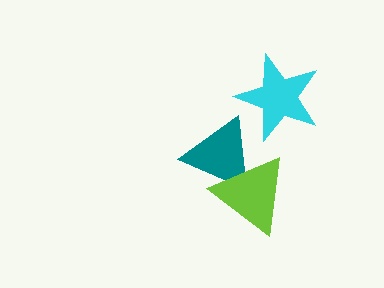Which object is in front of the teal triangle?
The lime triangle is in front of the teal triangle.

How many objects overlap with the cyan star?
0 objects overlap with the cyan star.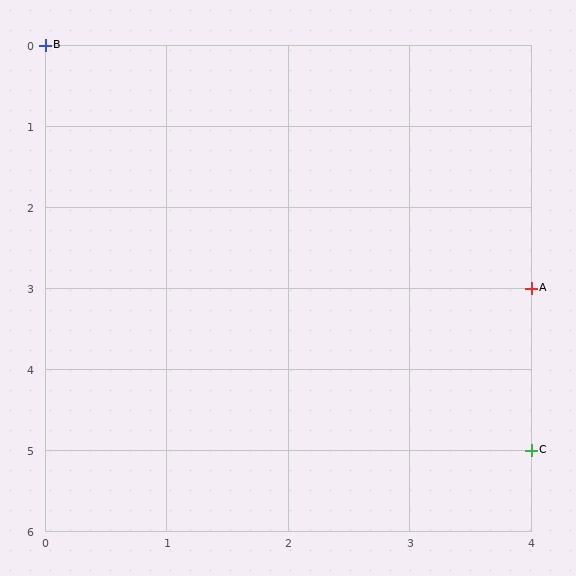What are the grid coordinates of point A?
Point A is at grid coordinates (4, 3).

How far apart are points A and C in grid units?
Points A and C are 2 rows apart.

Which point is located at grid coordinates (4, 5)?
Point C is at (4, 5).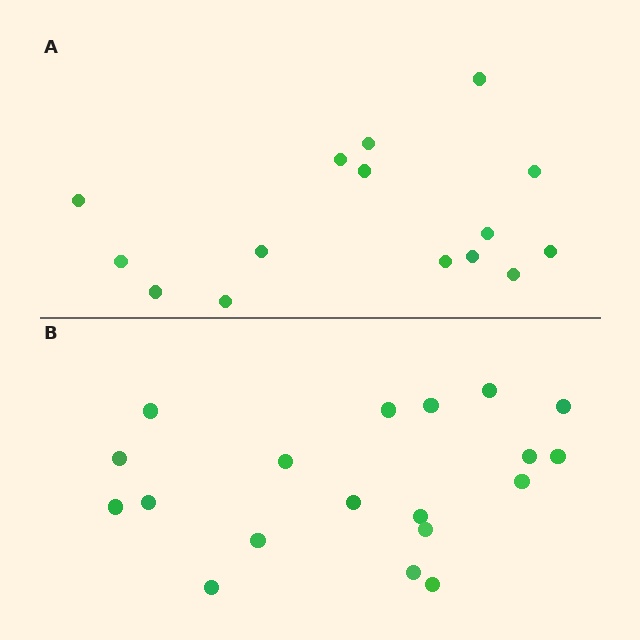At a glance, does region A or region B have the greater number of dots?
Region B (the bottom region) has more dots.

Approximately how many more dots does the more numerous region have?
Region B has about 4 more dots than region A.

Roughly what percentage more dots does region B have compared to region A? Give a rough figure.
About 25% more.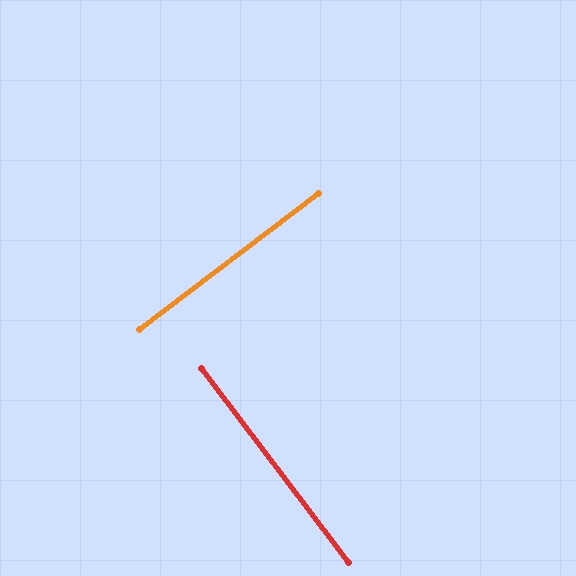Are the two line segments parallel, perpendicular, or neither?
Perpendicular — they meet at approximately 90°.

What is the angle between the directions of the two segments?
Approximately 90 degrees.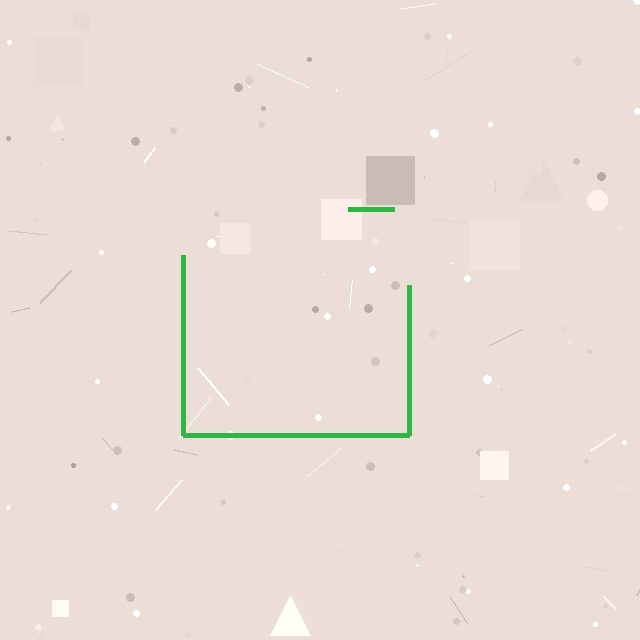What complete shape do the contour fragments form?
The contour fragments form a square.